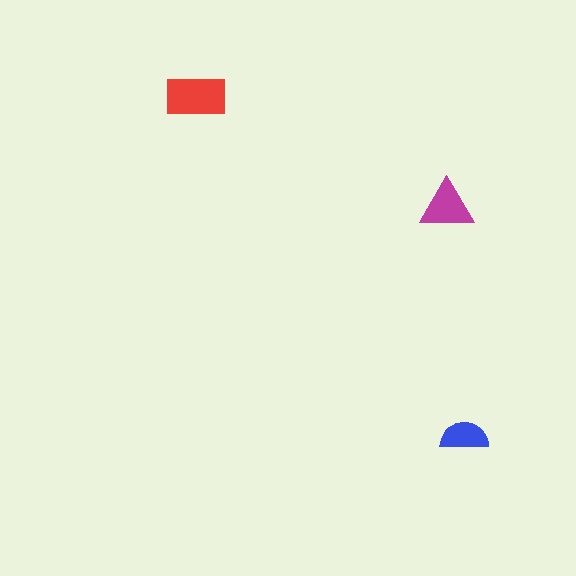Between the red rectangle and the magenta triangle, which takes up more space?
The red rectangle.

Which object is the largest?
The red rectangle.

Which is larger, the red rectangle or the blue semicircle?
The red rectangle.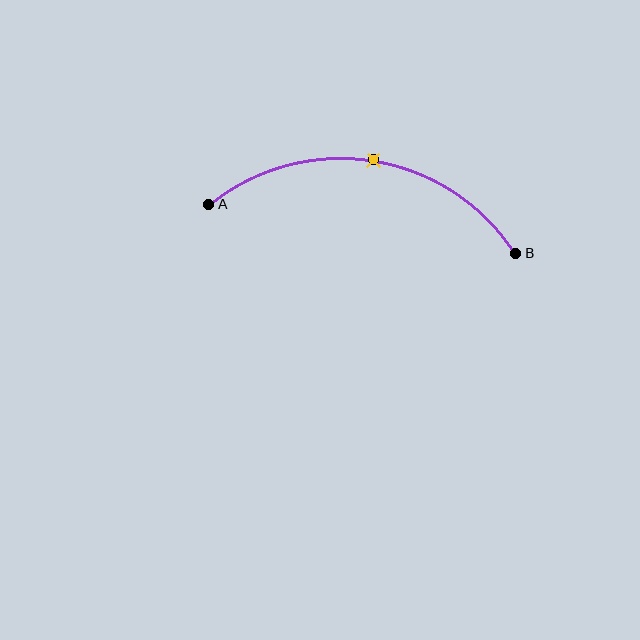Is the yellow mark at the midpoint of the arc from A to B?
Yes. The yellow mark lies on the arc at equal arc-length from both A and B — it is the arc midpoint.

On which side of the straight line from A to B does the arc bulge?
The arc bulges above the straight line connecting A and B.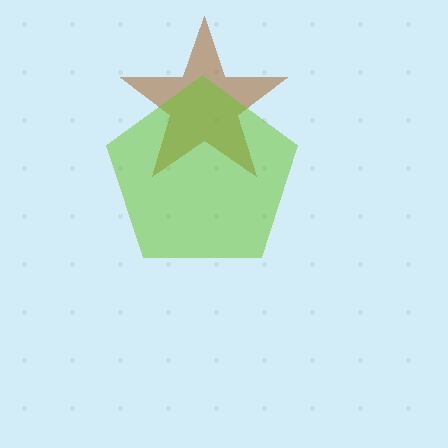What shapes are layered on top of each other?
The layered shapes are: a brown star, a lime pentagon.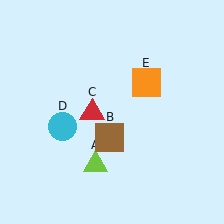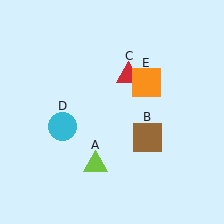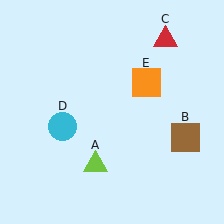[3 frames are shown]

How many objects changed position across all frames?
2 objects changed position: brown square (object B), red triangle (object C).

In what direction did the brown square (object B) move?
The brown square (object B) moved right.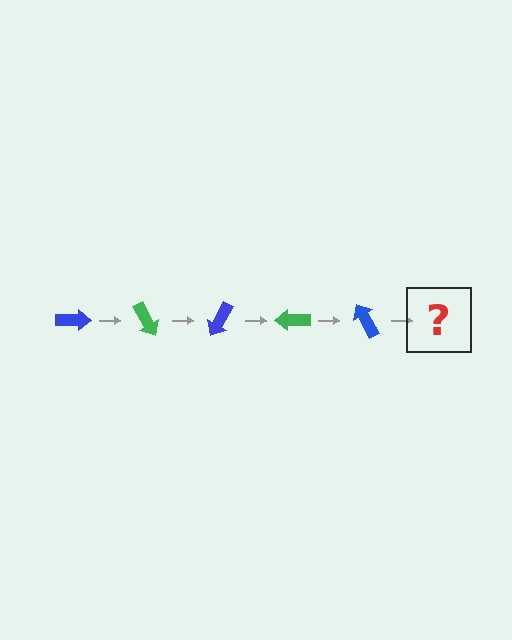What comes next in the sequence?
The next element should be a green arrow, rotated 300 degrees from the start.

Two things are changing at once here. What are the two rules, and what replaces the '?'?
The two rules are that it rotates 60 degrees each step and the color cycles through blue and green. The '?' should be a green arrow, rotated 300 degrees from the start.